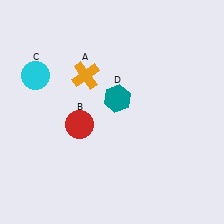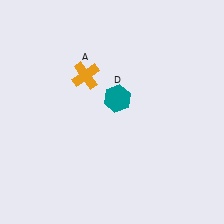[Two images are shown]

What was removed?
The red circle (B), the cyan circle (C) were removed in Image 2.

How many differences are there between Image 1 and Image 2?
There are 2 differences between the two images.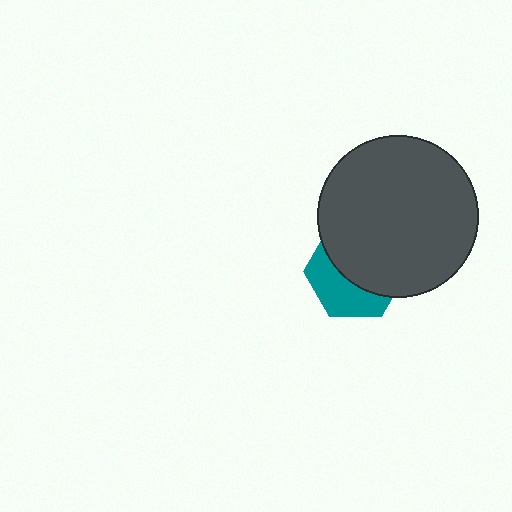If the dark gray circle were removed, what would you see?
You would see the complete teal hexagon.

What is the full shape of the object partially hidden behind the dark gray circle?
The partially hidden object is a teal hexagon.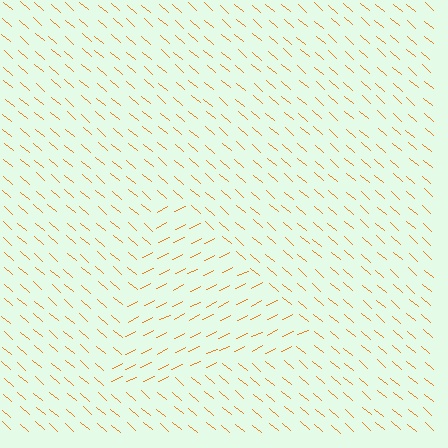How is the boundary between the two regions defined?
The boundary is defined purely by a change in line orientation (approximately 67 degrees difference). All lines are the same color and thickness.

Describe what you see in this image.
The image is filled with small orange line segments. A triangle region in the image has lines oriented differently from the surrounding lines, creating a visible texture boundary.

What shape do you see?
I see a triangle.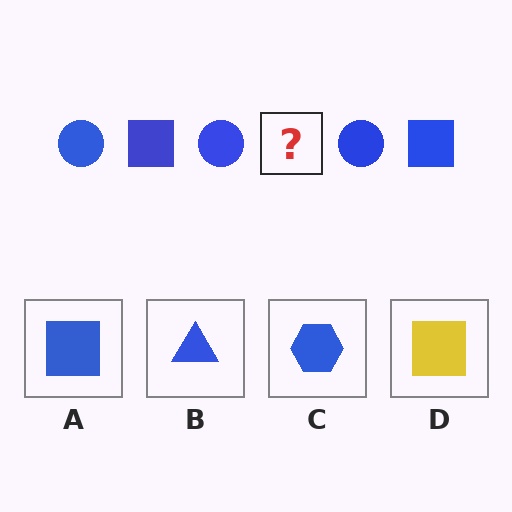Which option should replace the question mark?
Option A.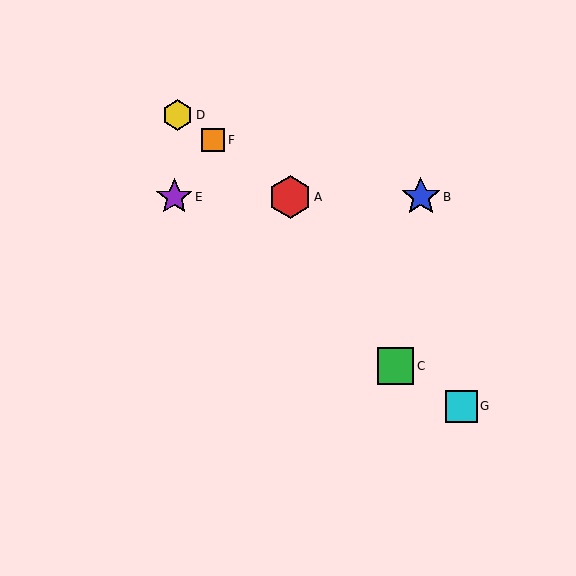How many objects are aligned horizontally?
3 objects (A, B, E) are aligned horizontally.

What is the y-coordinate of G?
Object G is at y≈406.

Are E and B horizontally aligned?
Yes, both are at y≈197.